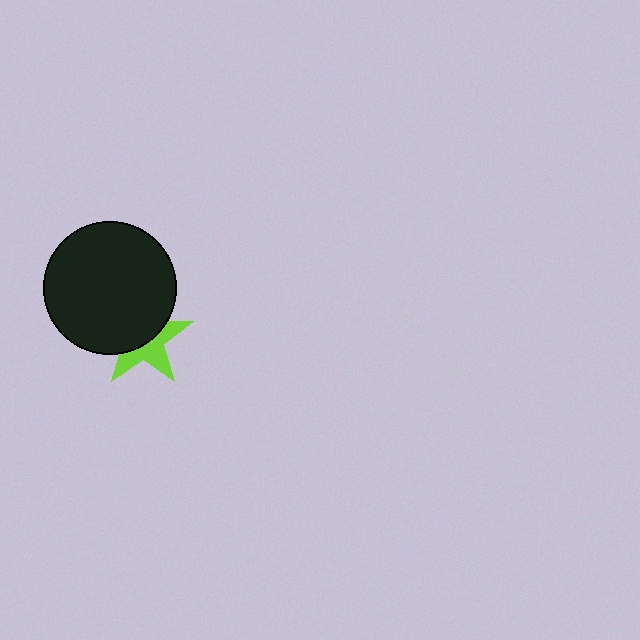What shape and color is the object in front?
The object in front is a black circle.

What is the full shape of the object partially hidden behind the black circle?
The partially hidden object is a lime star.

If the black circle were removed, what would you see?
You would see the complete lime star.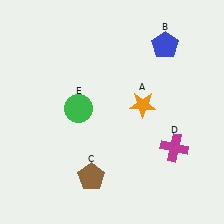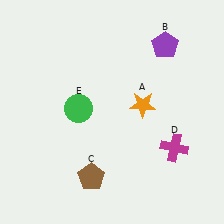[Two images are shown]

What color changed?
The pentagon (B) changed from blue in Image 1 to purple in Image 2.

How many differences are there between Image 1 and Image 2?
There is 1 difference between the two images.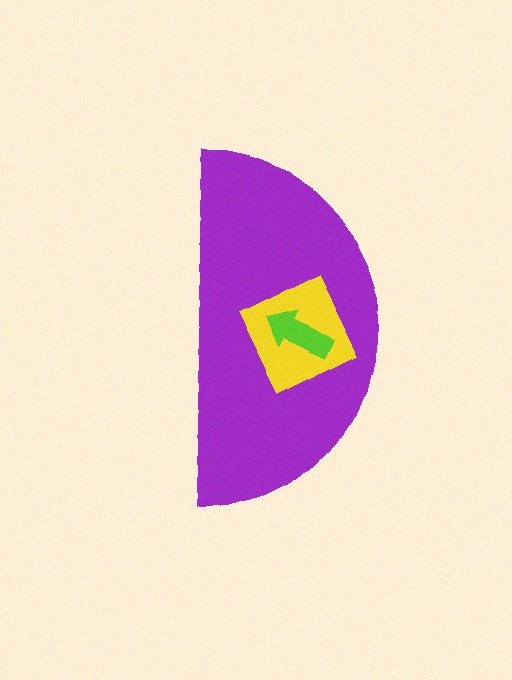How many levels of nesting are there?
3.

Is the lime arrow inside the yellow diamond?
Yes.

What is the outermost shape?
The purple semicircle.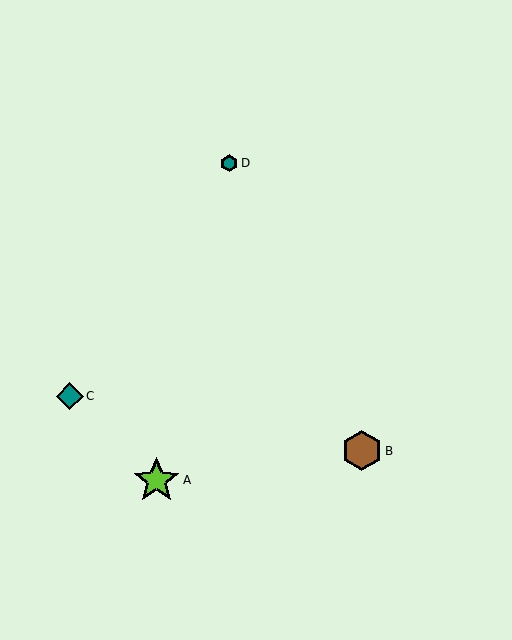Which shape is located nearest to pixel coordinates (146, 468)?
The lime star (labeled A) at (156, 480) is nearest to that location.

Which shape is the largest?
The lime star (labeled A) is the largest.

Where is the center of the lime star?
The center of the lime star is at (156, 480).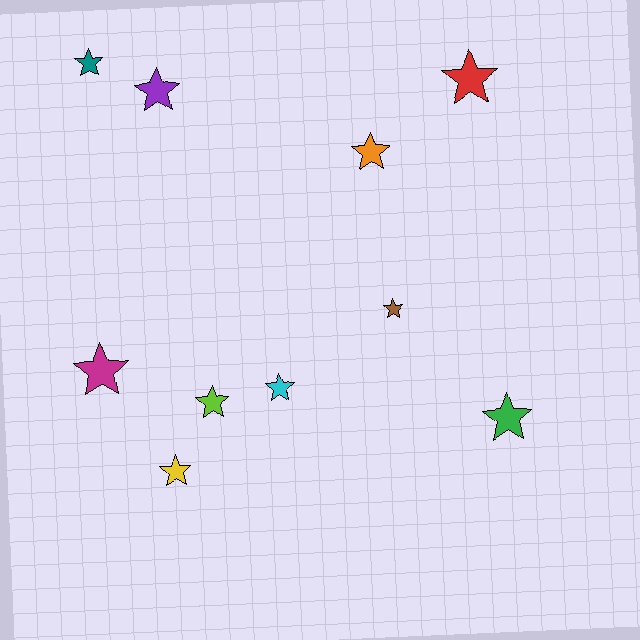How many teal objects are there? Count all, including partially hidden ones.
There is 1 teal object.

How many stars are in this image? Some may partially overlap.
There are 10 stars.